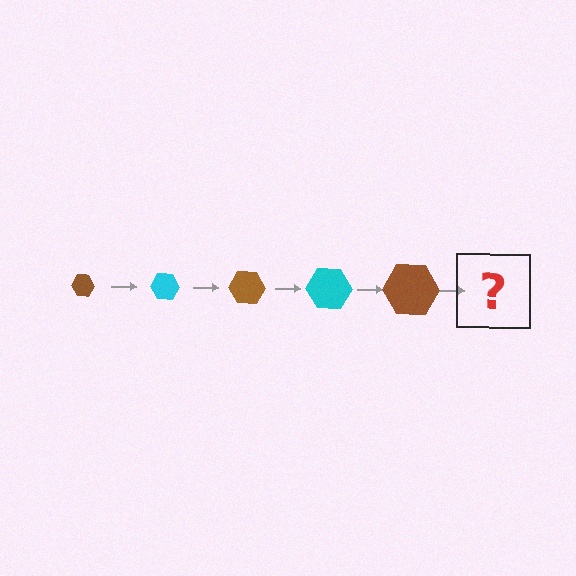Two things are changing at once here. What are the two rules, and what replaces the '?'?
The two rules are that the hexagon grows larger each step and the color cycles through brown and cyan. The '?' should be a cyan hexagon, larger than the previous one.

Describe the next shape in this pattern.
It should be a cyan hexagon, larger than the previous one.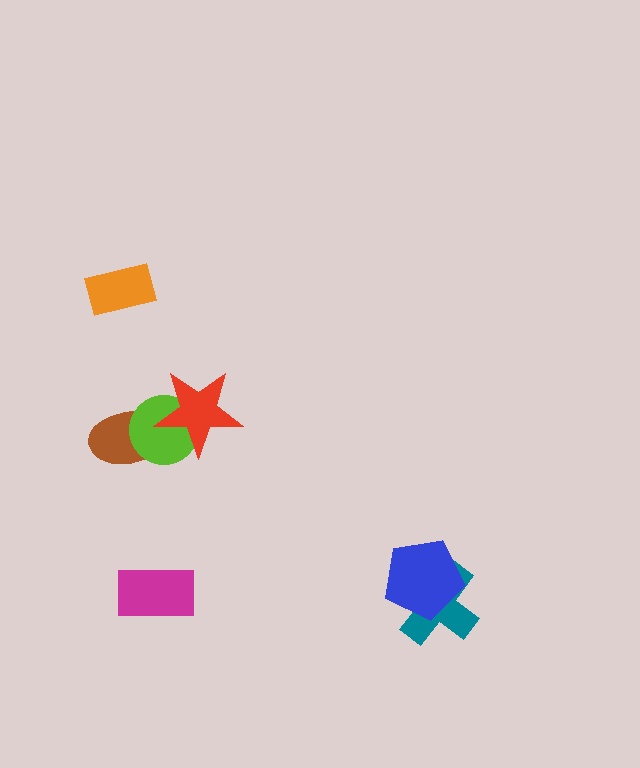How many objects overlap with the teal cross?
1 object overlaps with the teal cross.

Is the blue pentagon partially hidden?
No, no other shape covers it.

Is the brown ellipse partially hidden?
Yes, it is partially covered by another shape.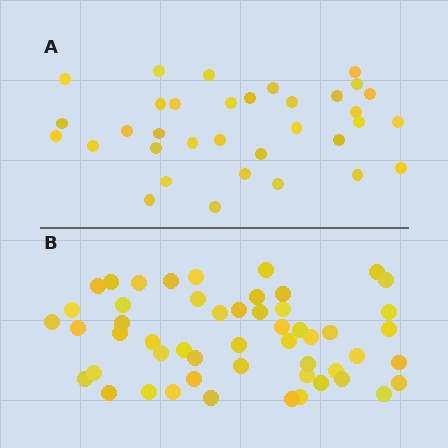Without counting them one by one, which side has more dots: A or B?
Region B (the bottom region) has more dots.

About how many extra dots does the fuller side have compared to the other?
Region B has approximately 20 more dots than region A.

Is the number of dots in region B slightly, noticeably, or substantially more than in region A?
Region B has substantially more. The ratio is roughly 1.5 to 1.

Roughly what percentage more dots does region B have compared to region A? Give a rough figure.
About 55% more.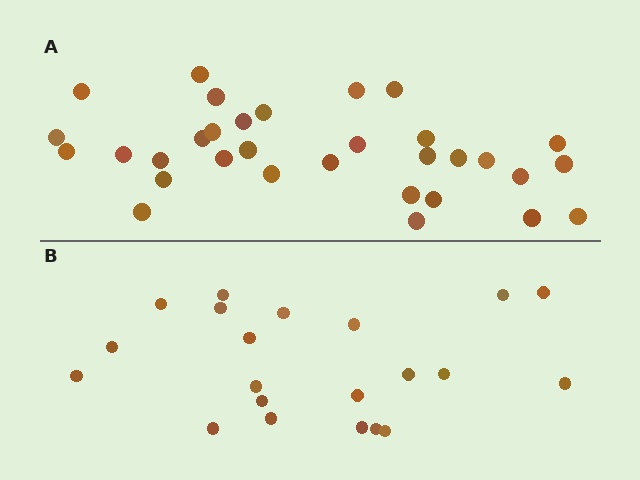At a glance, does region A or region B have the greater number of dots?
Region A (the top region) has more dots.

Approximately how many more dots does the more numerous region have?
Region A has roughly 12 or so more dots than region B.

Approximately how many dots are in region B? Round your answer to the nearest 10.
About 20 dots. (The exact count is 21, which rounds to 20.)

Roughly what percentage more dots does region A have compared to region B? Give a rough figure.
About 50% more.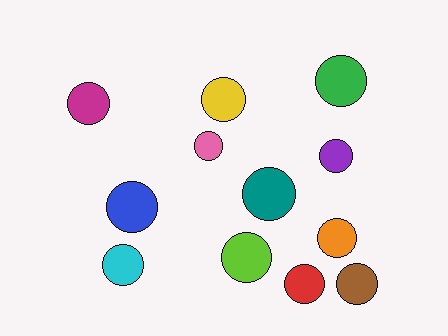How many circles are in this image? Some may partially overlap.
There are 12 circles.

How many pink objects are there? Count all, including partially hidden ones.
There is 1 pink object.